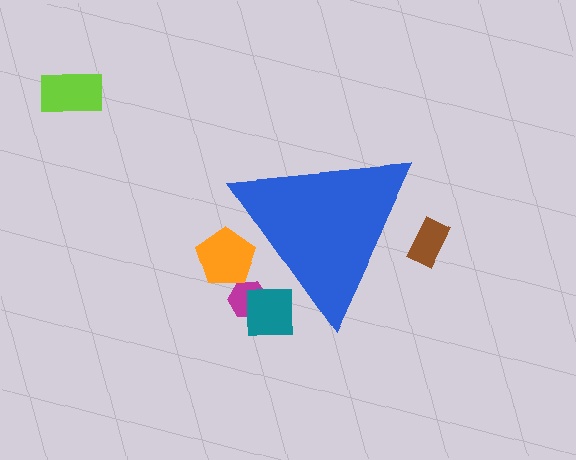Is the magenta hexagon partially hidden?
Yes, the magenta hexagon is partially hidden behind the blue triangle.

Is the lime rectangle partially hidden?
No, the lime rectangle is fully visible.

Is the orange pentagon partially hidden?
Yes, the orange pentagon is partially hidden behind the blue triangle.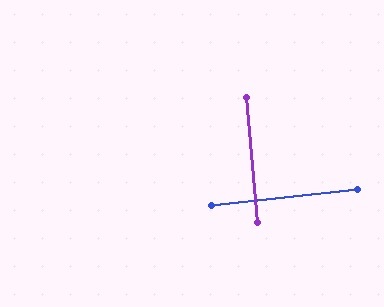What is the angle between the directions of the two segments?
Approximately 89 degrees.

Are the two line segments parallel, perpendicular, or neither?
Perpendicular — they meet at approximately 89°.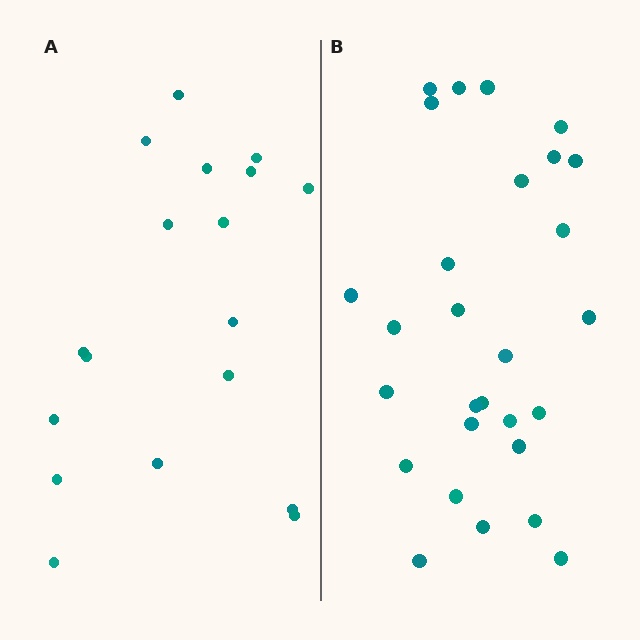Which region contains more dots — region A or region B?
Region B (the right region) has more dots.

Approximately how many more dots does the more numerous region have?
Region B has roughly 10 or so more dots than region A.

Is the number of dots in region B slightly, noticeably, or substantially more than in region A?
Region B has substantially more. The ratio is roughly 1.6 to 1.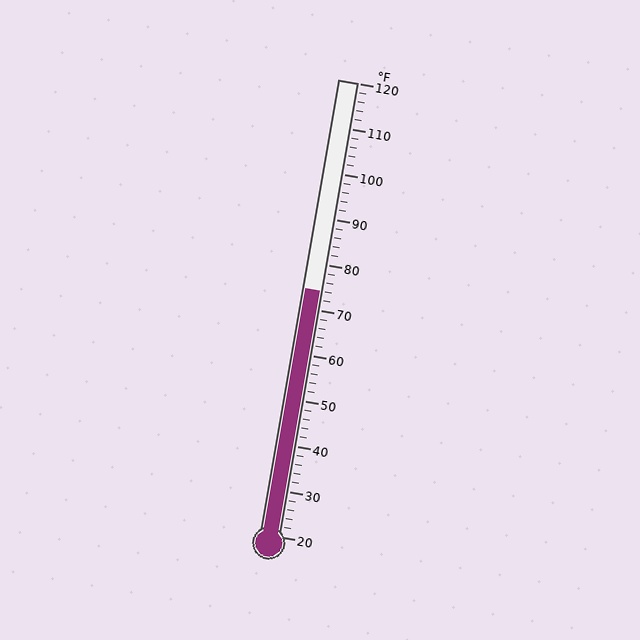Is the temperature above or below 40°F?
The temperature is above 40°F.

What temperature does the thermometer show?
The thermometer shows approximately 74°F.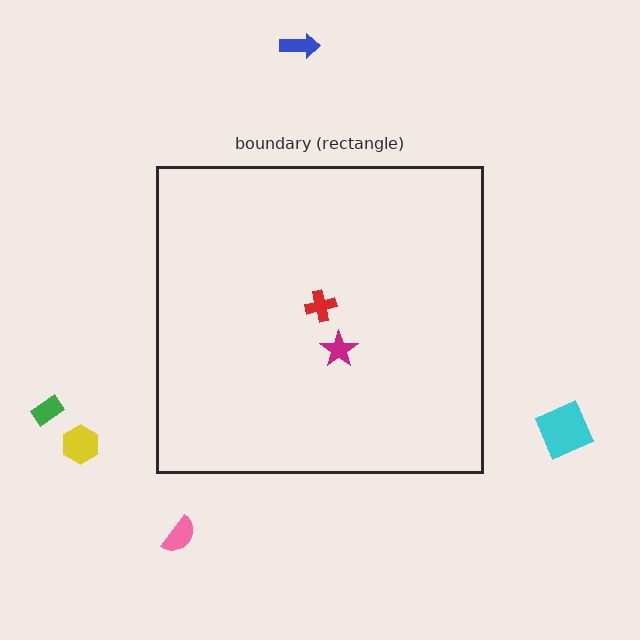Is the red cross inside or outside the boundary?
Inside.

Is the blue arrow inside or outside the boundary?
Outside.